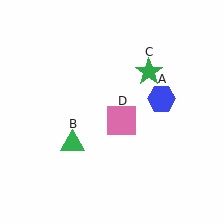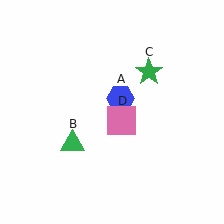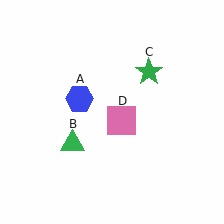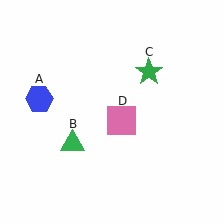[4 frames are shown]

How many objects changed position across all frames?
1 object changed position: blue hexagon (object A).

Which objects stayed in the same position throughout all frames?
Green triangle (object B) and green star (object C) and pink square (object D) remained stationary.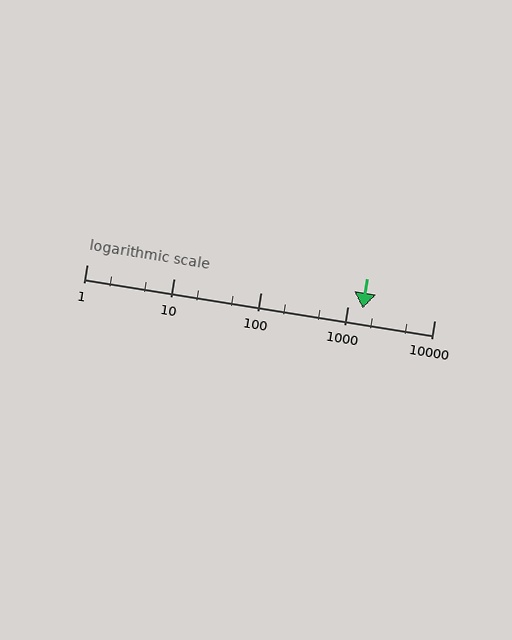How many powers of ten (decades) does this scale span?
The scale spans 4 decades, from 1 to 10000.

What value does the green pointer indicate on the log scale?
The pointer indicates approximately 1500.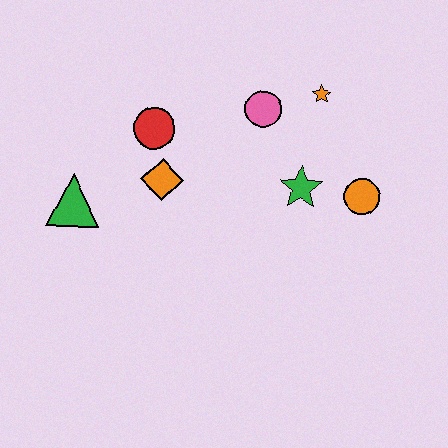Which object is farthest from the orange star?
The green triangle is farthest from the orange star.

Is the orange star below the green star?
No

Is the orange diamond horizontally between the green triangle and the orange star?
Yes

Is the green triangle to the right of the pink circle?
No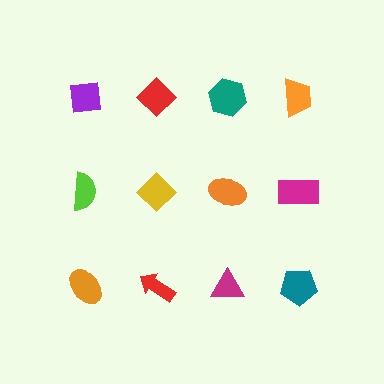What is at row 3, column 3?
A magenta triangle.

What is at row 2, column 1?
A lime semicircle.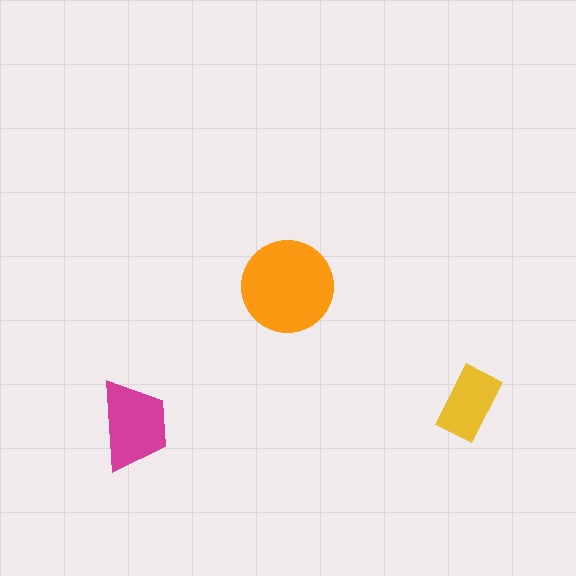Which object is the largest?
The orange circle.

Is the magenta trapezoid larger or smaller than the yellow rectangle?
Larger.